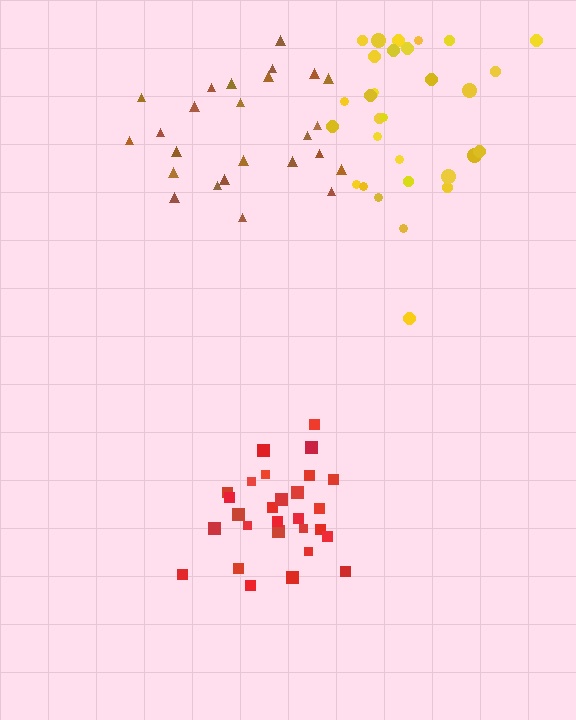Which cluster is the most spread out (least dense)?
Brown.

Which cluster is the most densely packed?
Red.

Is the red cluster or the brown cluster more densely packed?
Red.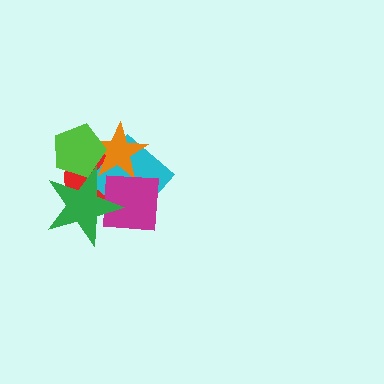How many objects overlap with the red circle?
5 objects overlap with the red circle.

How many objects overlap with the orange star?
5 objects overlap with the orange star.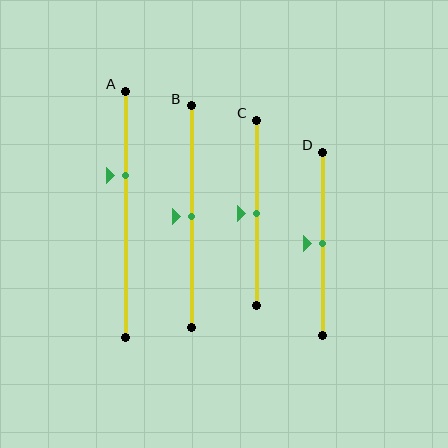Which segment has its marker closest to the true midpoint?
Segment B has its marker closest to the true midpoint.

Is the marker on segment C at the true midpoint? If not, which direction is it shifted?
Yes, the marker on segment C is at the true midpoint.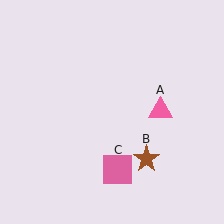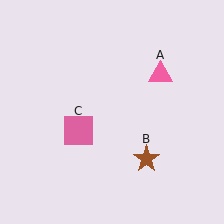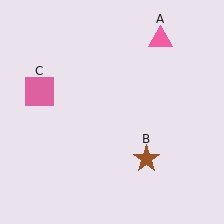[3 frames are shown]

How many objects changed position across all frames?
2 objects changed position: pink triangle (object A), pink square (object C).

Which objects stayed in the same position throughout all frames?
Brown star (object B) remained stationary.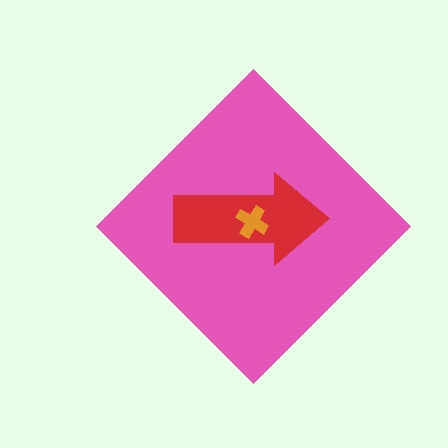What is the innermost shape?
The orange cross.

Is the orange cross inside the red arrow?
Yes.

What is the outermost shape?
The pink diamond.